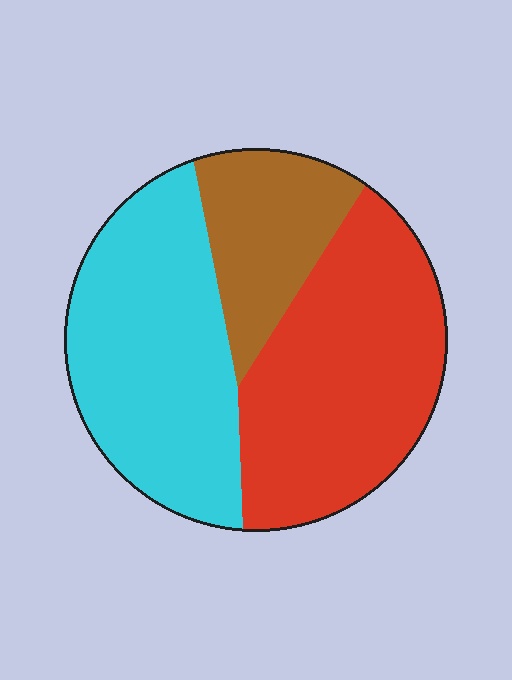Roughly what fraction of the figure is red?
Red takes up between a quarter and a half of the figure.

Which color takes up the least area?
Brown, at roughly 20%.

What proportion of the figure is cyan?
Cyan covers 40% of the figure.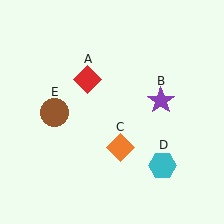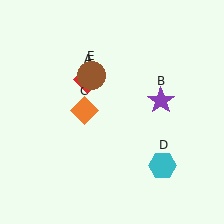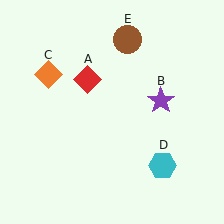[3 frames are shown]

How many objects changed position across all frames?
2 objects changed position: orange diamond (object C), brown circle (object E).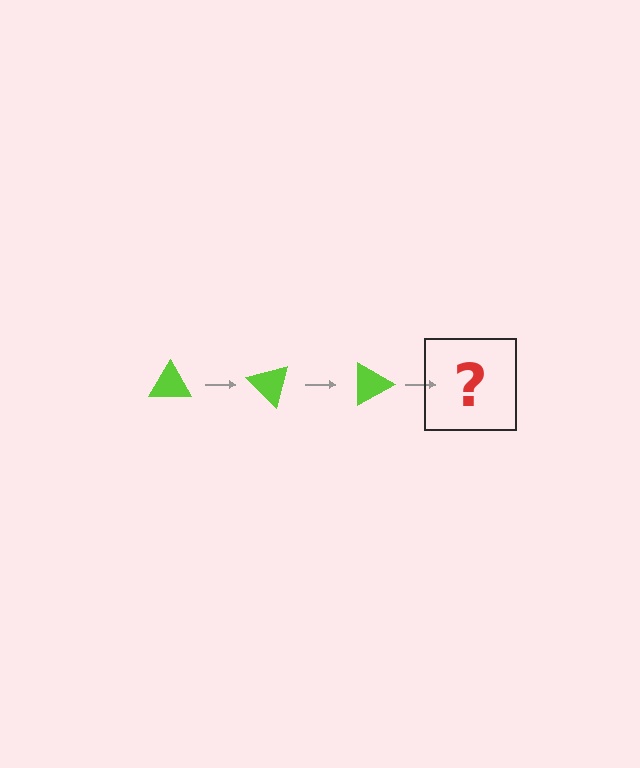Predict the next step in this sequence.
The next step is a lime triangle rotated 135 degrees.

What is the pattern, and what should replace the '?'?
The pattern is that the triangle rotates 45 degrees each step. The '?' should be a lime triangle rotated 135 degrees.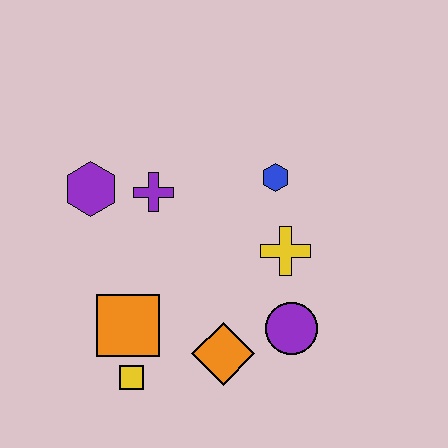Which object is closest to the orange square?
The yellow square is closest to the orange square.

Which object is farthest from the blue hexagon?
The yellow square is farthest from the blue hexagon.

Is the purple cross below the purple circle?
No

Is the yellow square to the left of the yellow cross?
Yes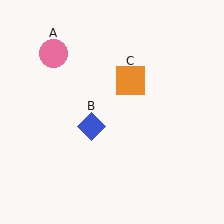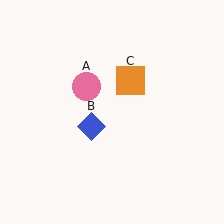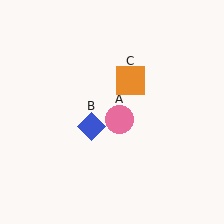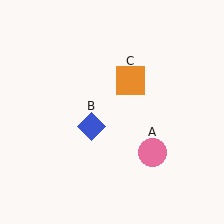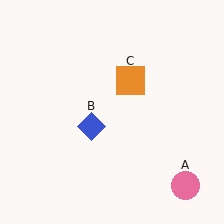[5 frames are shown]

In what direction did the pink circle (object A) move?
The pink circle (object A) moved down and to the right.